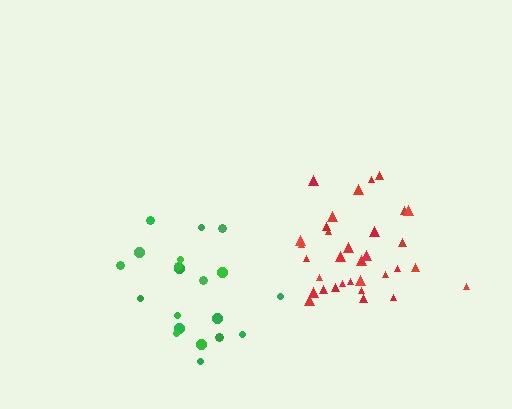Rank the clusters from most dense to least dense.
red, green.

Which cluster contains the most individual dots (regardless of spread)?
Red (34).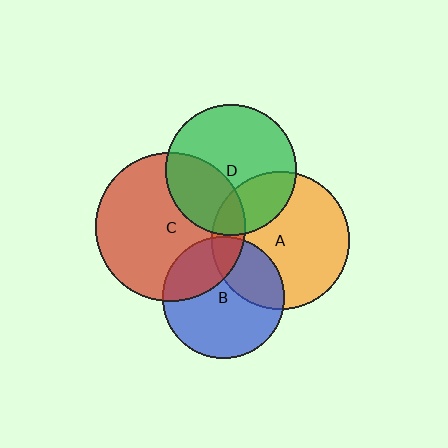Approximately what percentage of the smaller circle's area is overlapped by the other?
Approximately 30%.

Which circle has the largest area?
Circle C (red).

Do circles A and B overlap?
Yes.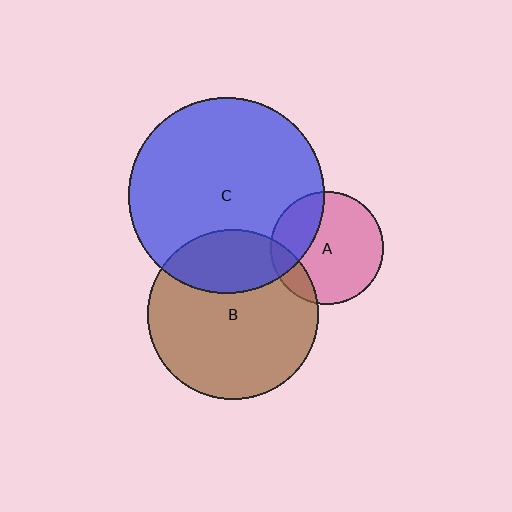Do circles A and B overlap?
Yes.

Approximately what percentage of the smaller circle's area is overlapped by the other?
Approximately 15%.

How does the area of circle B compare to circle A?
Approximately 2.3 times.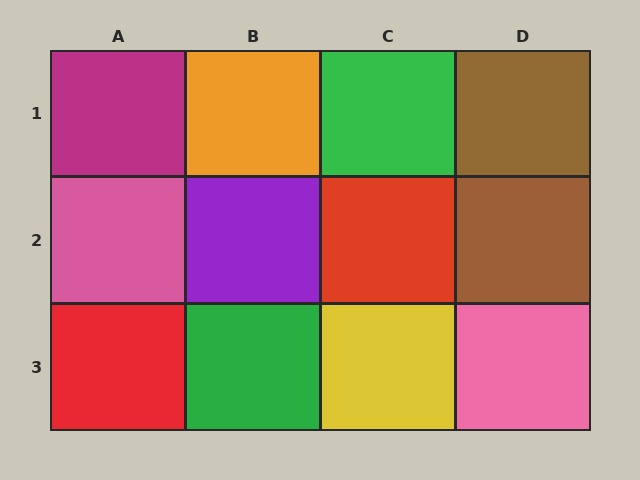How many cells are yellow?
1 cell is yellow.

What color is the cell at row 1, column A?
Magenta.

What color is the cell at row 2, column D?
Brown.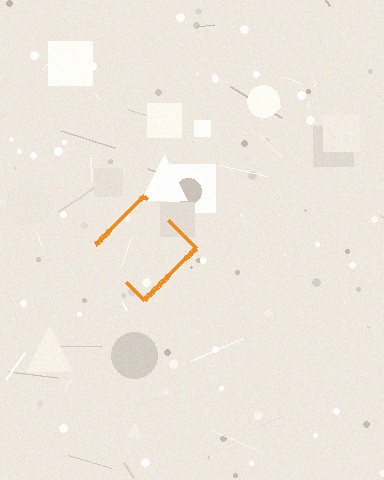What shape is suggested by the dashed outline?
The dashed outline suggests a diamond.